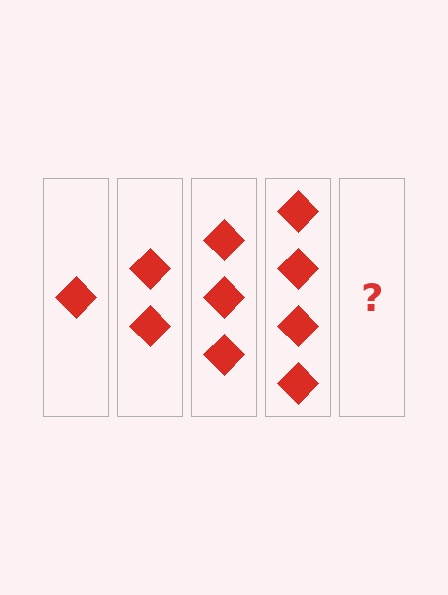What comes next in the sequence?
The next element should be 5 diamonds.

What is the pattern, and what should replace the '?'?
The pattern is that each step adds one more diamond. The '?' should be 5 diamonds.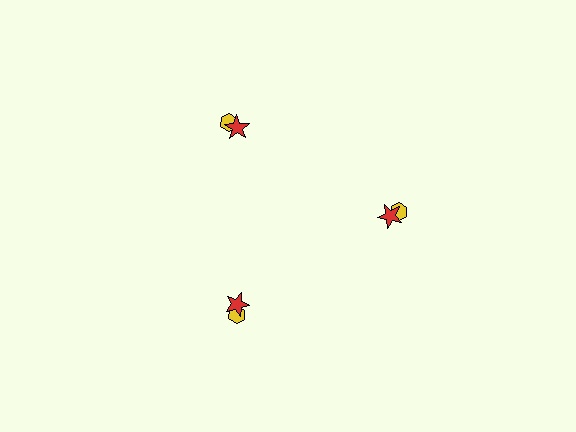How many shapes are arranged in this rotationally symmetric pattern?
There are 6 shapes, arranged in 3 groups of 2.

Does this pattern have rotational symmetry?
Yes, this pattern has 3-fold rotational symmetry. It looks the same after rotating 120 degrees around the center.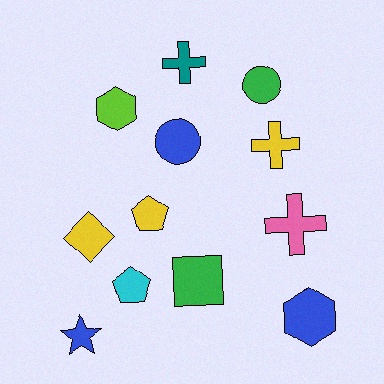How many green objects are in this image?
There are 2 green objects.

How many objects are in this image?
There are 12 objects.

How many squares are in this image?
There is 1 square.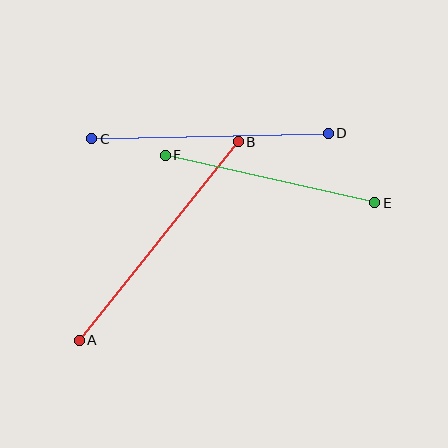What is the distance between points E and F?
The distance is approximately 215 pixels.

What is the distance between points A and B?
The distance is approximately 254 pixels.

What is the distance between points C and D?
The distance is approximately 237 pixels.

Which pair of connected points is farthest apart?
Points A and B are farthest apart.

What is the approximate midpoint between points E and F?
The midpoint is at approximately (270, 179) pixels.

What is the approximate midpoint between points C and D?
The midpoint is at approximately (210, 136) pixels.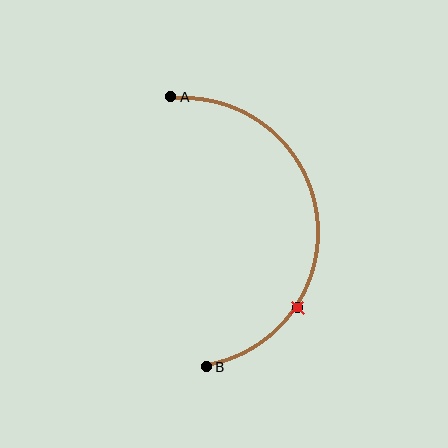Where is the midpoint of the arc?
The arc midpoint is the point on the curve farthest from the straight line joining A and B. It sits to the right of that line.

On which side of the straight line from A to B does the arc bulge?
The arc bulges to the right of the straight line connecting A and B.